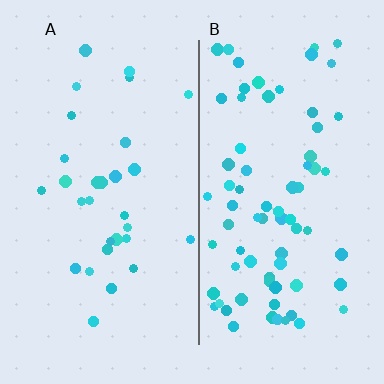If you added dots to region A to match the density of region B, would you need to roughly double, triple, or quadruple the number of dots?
Approximately triple.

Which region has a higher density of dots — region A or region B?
B (the right).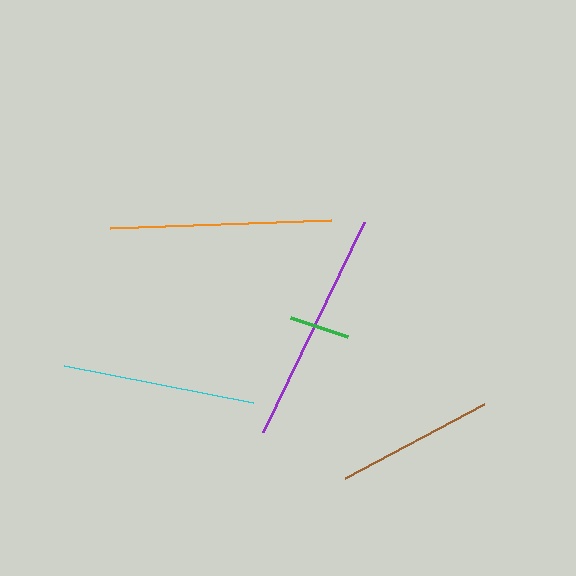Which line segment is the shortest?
The green line is the shortest at approximately 60 pixels.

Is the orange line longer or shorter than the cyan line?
The orange line is longer than the cyan line.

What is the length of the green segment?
The green segment is approximately 60 pixels long.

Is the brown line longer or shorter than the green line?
The brown line is longer than the green line.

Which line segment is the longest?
The purple line is the longest at approximately 234 pixels.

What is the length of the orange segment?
The orange segment is approximately 221 pixels long.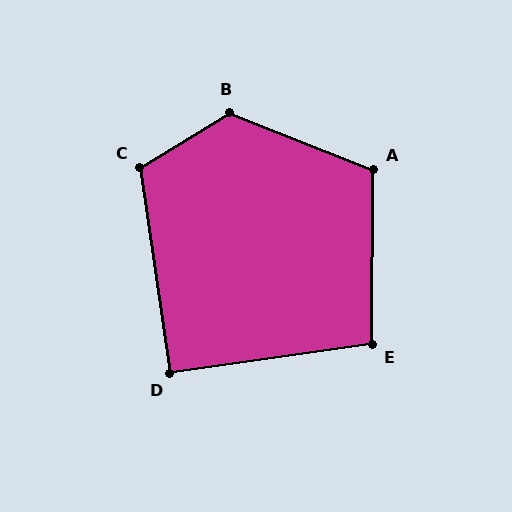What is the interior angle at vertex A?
Approximately 111 degrees (obtuse).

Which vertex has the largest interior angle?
B, at approximately 127 degrees.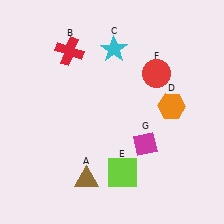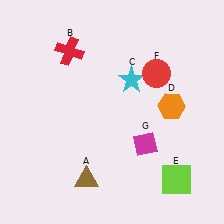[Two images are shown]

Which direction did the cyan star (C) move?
The cyan star (C) moved down.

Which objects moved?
The objects that moved are: the cyan star (C), the lime square (E).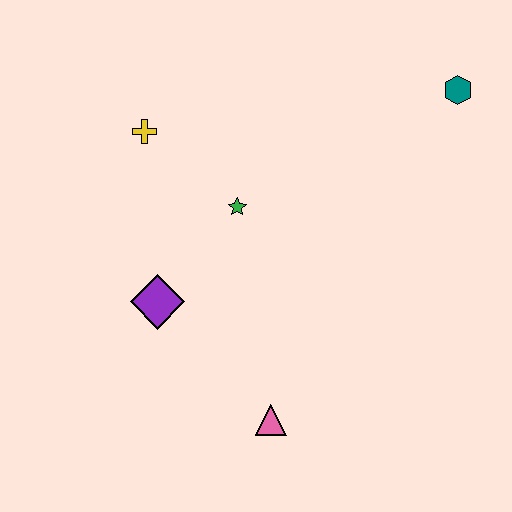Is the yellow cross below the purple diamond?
No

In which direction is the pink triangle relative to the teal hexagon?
The pink triangle is below the teal hexagon.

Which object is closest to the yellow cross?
The green star is closest to the yellow cross.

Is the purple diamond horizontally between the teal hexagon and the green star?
No